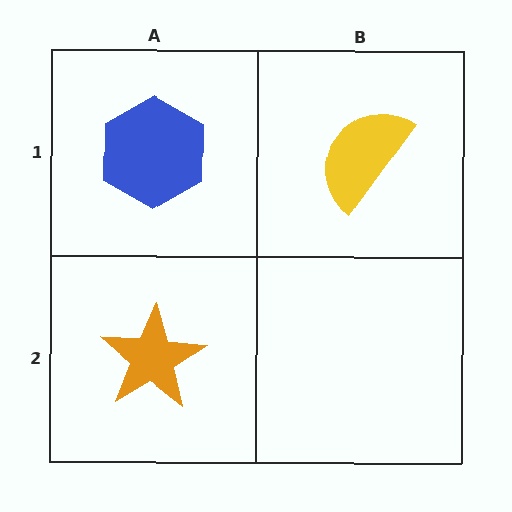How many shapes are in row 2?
1 shape.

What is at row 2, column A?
An orange star.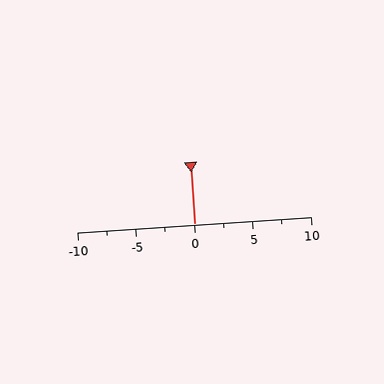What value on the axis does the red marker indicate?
The marker indicates approximately 0.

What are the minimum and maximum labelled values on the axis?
The axis runs from -10 to 10.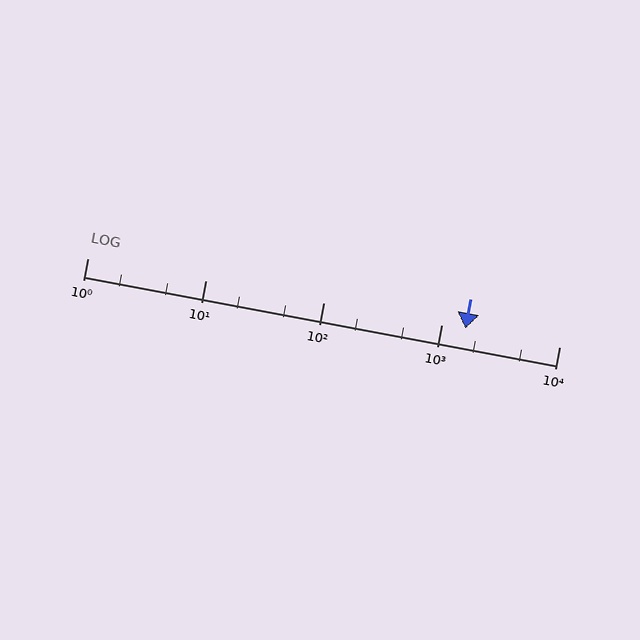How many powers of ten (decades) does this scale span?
The scale spans 4 decades, from 1 to 10000.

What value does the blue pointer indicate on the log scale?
The pointer indicates approximately 1600.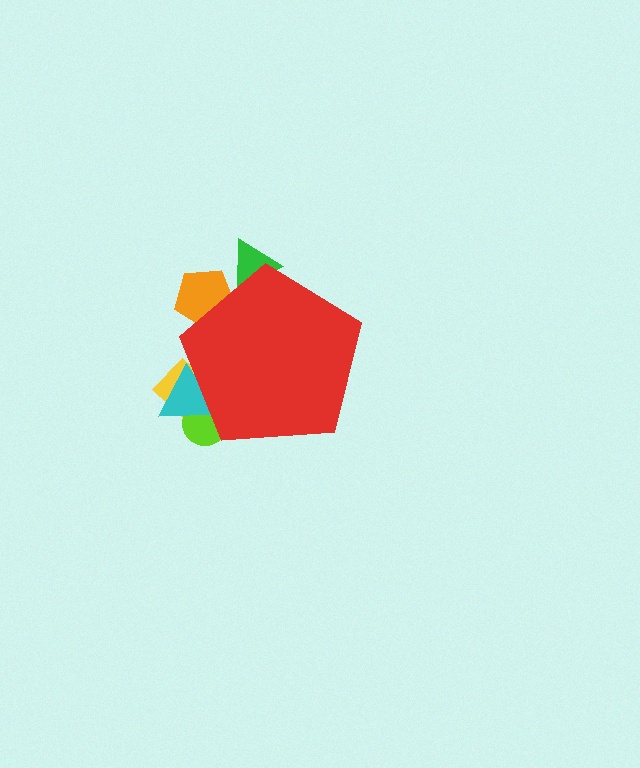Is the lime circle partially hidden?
Yes, the lime circle is partially hidden behind the red pentagon.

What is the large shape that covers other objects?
A red pentagon.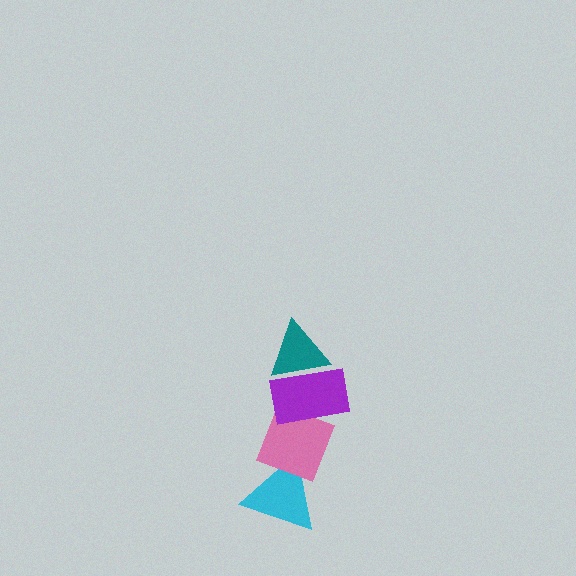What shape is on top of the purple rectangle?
The teal triangle is on top of the purple rectangle.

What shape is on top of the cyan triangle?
The pink diamond is on top of the cyan triangle.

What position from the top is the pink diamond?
The pink diamond is 3rd from the top.